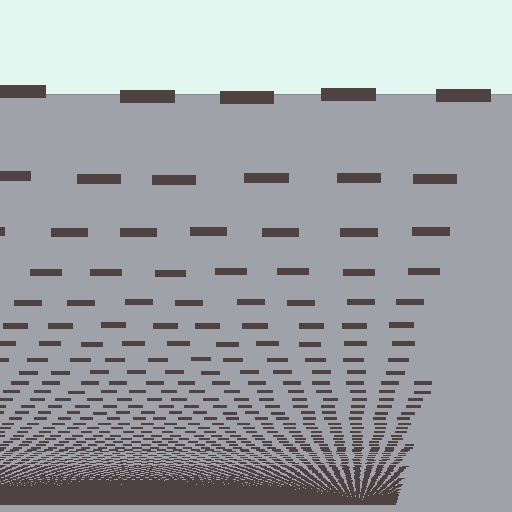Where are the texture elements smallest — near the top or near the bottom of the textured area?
Near the bottom.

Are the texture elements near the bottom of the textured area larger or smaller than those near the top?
Smaller. The gradient is inverted — elements near the bottom are smaller and denser.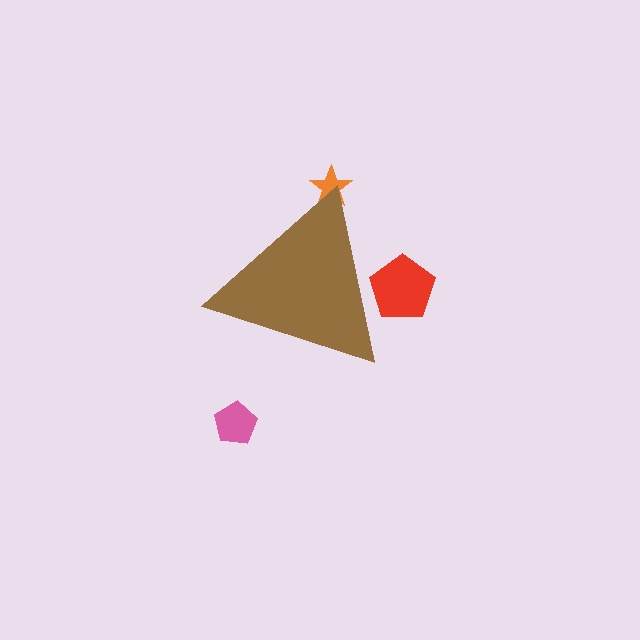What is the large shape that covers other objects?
A brown triangle.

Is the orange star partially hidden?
Yes, the orange star is partially hidden behind the brown triangle.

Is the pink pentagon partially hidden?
No, the pink pentagon is fully visible.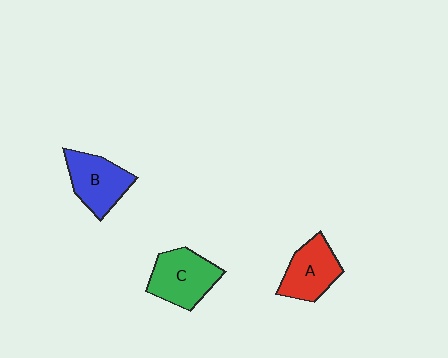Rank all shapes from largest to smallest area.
From largest to smallest: C (green), B (blue), A (red).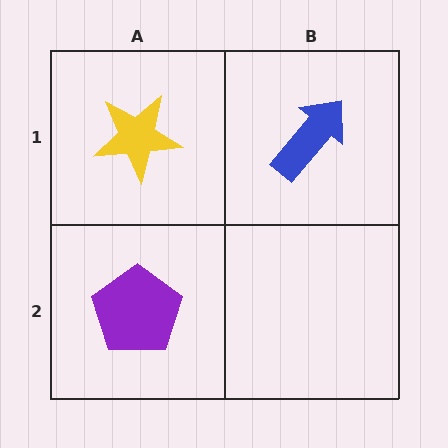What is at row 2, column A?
A purple pentagon.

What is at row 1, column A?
A yellow star.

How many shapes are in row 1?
2 shapes.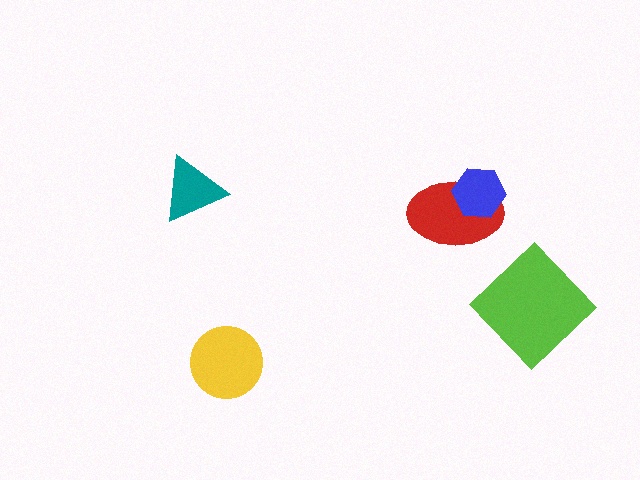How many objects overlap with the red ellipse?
1 object overlaps with the red ellipse.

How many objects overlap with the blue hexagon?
1 object overlaps with the blue hexagon.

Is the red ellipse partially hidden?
Yes, it is partially covered by another shape.